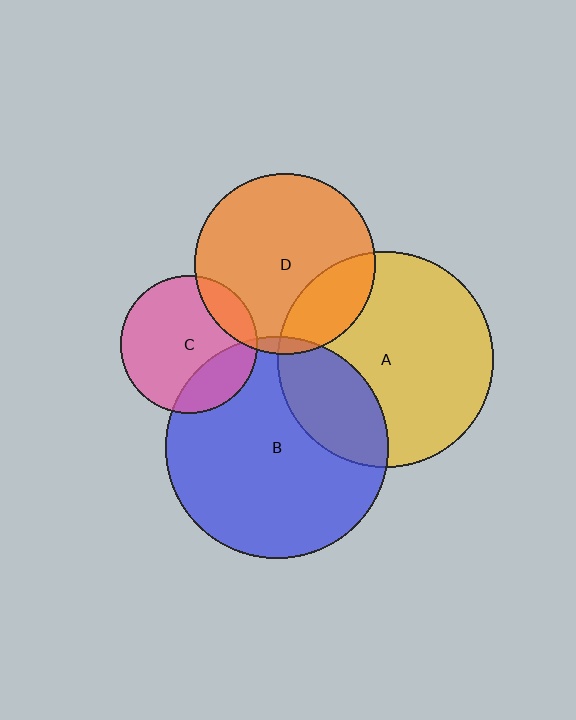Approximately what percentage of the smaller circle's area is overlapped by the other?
Approximately 25%.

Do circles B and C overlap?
Yes.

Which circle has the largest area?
Circle B (blue).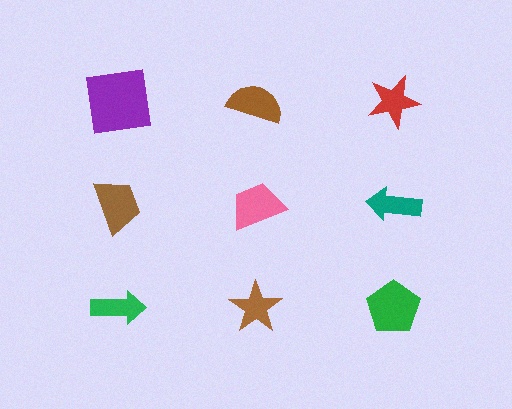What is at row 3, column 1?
A green arrow.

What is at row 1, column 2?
A brown semicircle.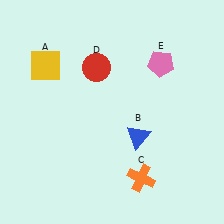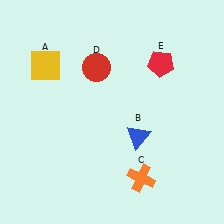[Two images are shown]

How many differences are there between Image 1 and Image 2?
There is 1 difference between the two images.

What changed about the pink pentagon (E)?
In Image 1, E is pink. In Image 2, it changed to red.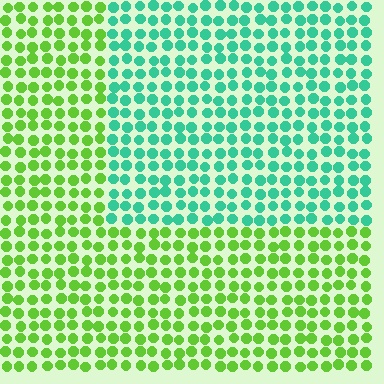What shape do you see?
I see a rectangle.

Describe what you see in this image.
The image is filled with small lime elements in a uniform arrangement. A rectangle-shaped region is visible where the elements are tinted to a slightly different hue, forming a subtle color boundary.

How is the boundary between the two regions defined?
The boundary is defined purely by a slight shift in hue (about 59 degrees). Spacing, size, and orientation are identical on both sides.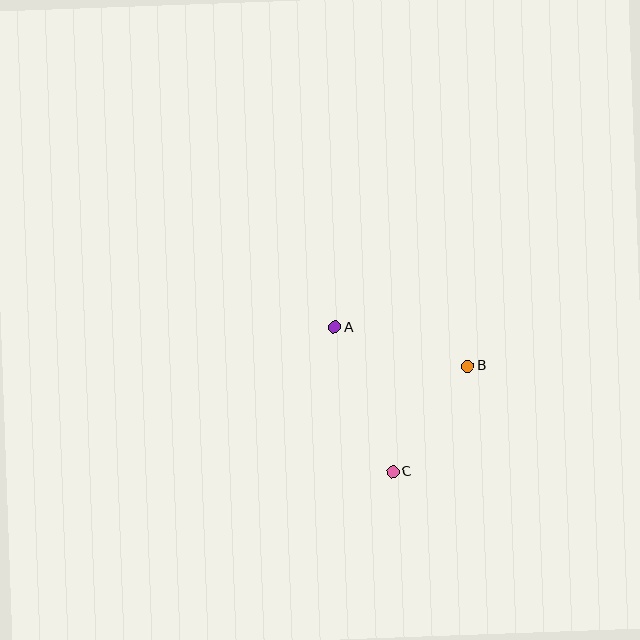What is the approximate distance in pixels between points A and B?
The distance between A and B is approximately 138 pixels.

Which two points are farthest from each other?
Points A and C are farthest from each other.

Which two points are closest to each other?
Points B and C are closest to each other.